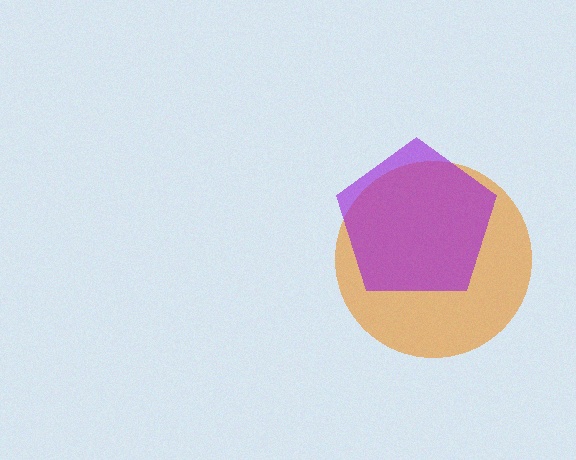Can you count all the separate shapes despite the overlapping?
Yes, there are 2 separate shapes.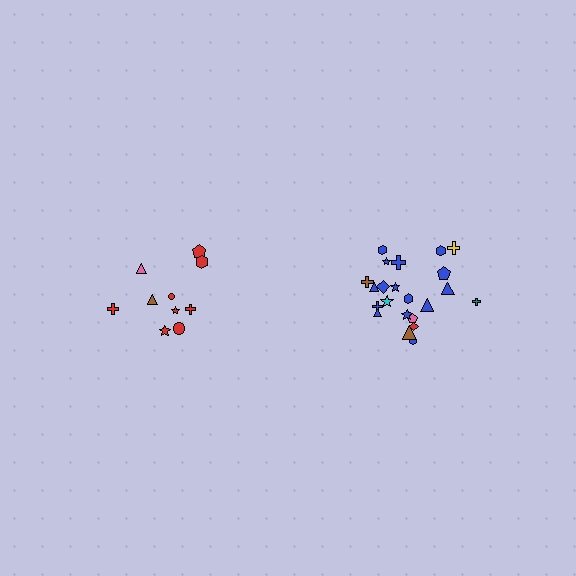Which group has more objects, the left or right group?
The right group.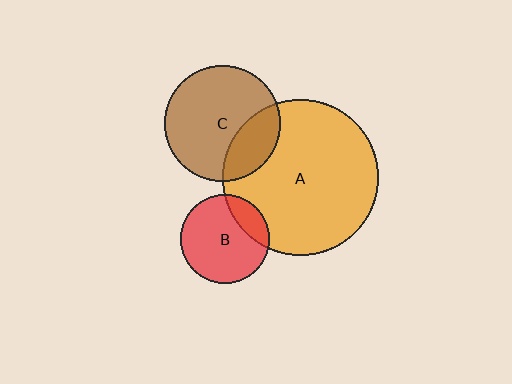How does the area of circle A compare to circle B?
Approximately 3.1 times.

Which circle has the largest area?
Circle A (orange).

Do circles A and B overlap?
Yes.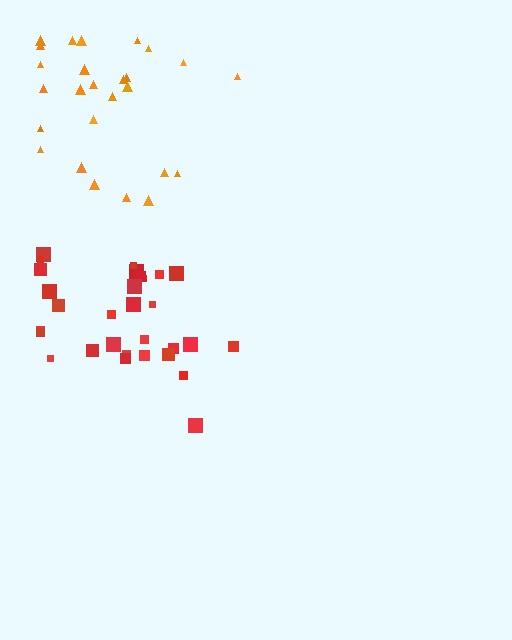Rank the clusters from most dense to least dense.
red, orange.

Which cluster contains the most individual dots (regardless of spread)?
Red (33).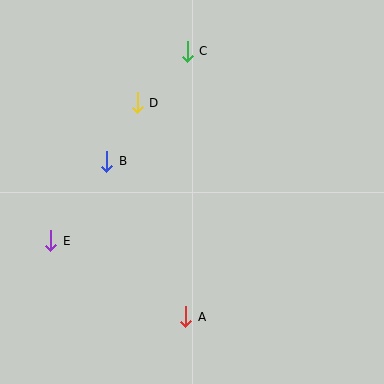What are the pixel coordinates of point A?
Point A is at (186, 317).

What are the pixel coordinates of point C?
Point C is at (187, 51).